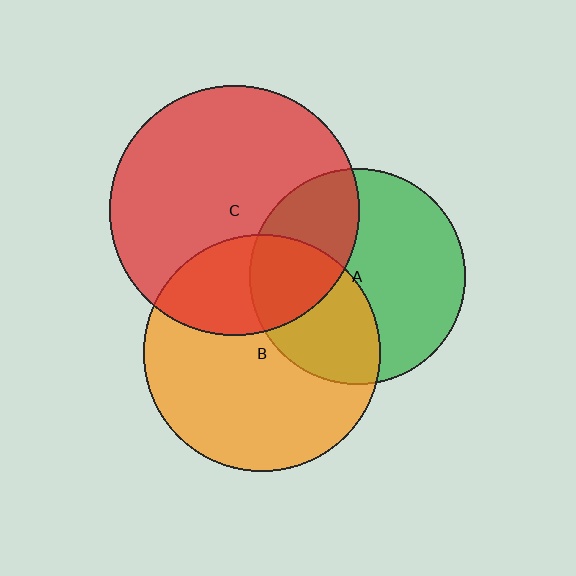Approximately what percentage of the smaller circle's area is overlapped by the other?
Approximately 30%.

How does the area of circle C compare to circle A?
Approximately 1.3 times.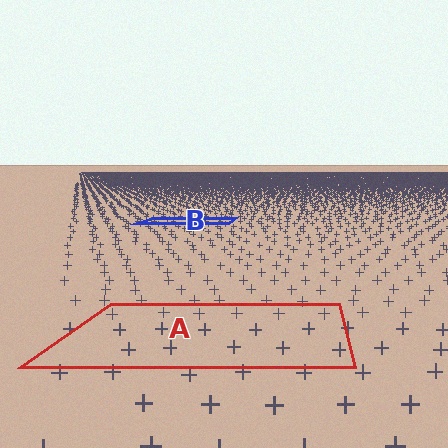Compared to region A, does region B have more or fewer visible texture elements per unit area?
Region B has more texture elements per unit area — they are packed more densely because it is farther away.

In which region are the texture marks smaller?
The texture marks are smaller in region B, because it is farther away.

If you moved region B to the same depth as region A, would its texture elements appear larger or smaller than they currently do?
They would appear larger. At a closer depth, the same texture elements are projected at a bigger on-screen size.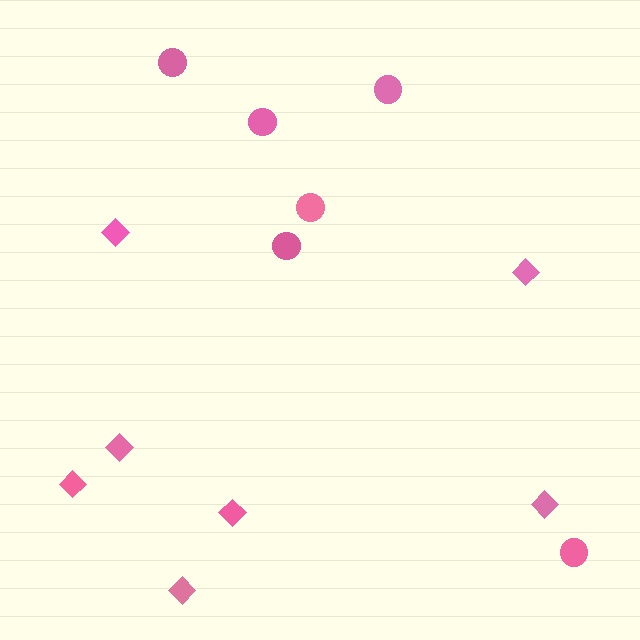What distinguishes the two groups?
There are 2 groups: one group of diamonds (7) and one group of circles (6).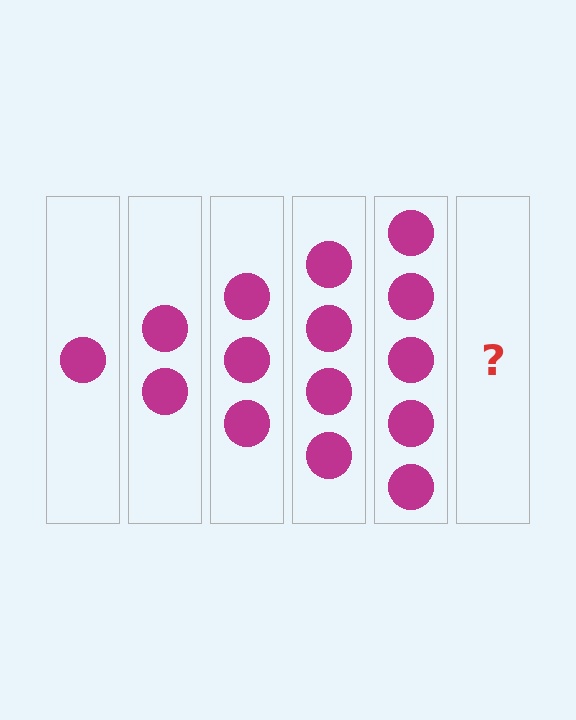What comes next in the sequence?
The next element should be 6 circles.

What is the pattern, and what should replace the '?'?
The pattern is that each step adds one more circle. The '?' should be 6 circles.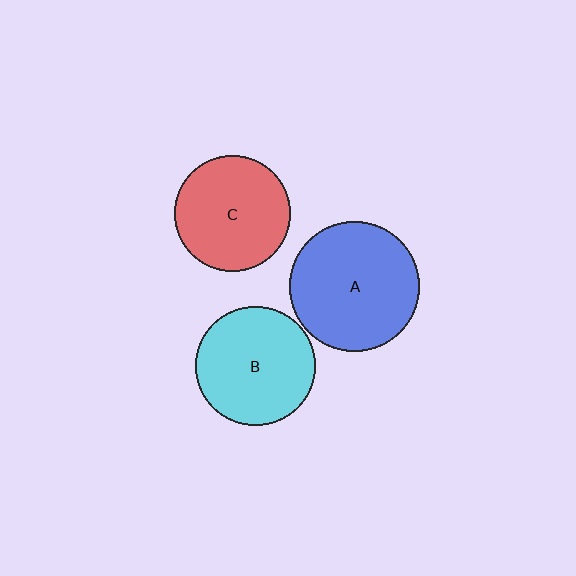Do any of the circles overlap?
No, none of the circles overlap.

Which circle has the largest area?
Circle A (blue).